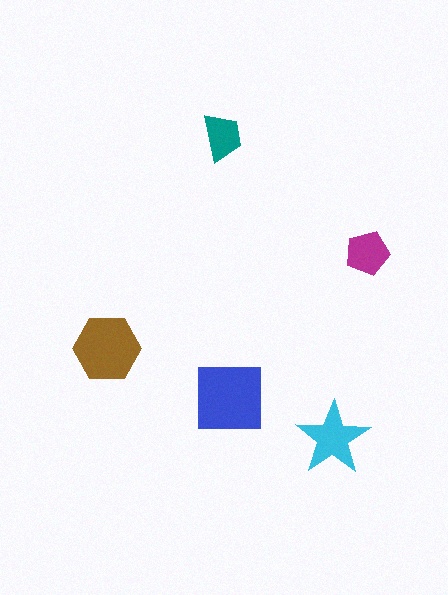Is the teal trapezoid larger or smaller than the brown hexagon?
Smaller.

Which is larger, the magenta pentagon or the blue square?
The blue square.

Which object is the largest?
The blue square.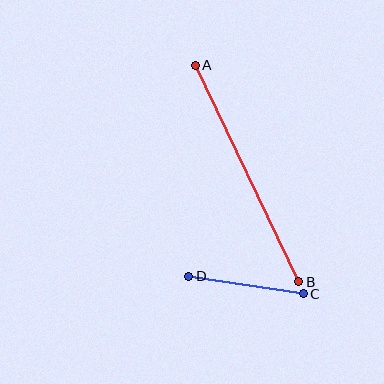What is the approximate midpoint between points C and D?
The midpoint is at approximately (246, 285) pixels.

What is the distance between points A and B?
The distance is approximately 240 pixels.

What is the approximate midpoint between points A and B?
The midpoint is at approximately (247, 174) pixels.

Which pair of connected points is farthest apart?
Points A and B are farthest apart.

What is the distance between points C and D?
The distance is approximately 116 pixels.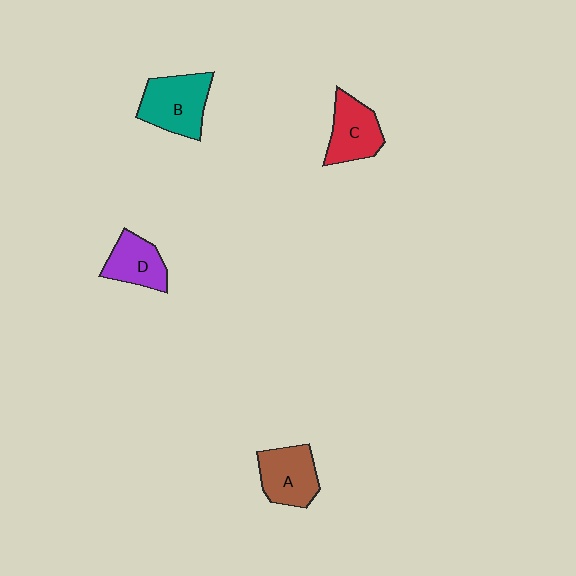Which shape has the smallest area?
Shape D (purple).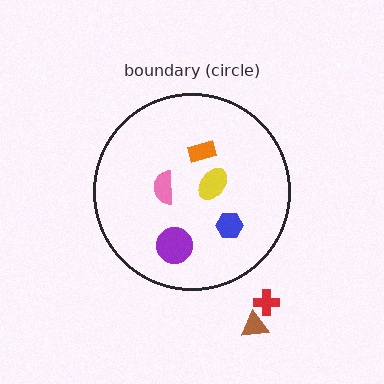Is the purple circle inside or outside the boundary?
Inside.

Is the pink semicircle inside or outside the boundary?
Inside.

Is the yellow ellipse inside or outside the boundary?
Inside.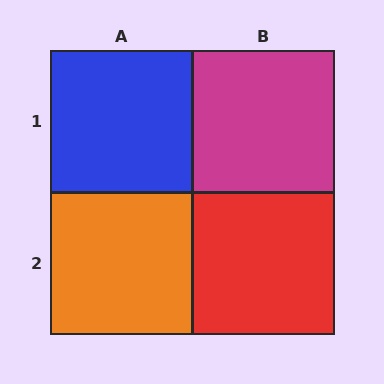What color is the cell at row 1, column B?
Magenta.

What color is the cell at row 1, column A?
Blue.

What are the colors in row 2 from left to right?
Orange, red.